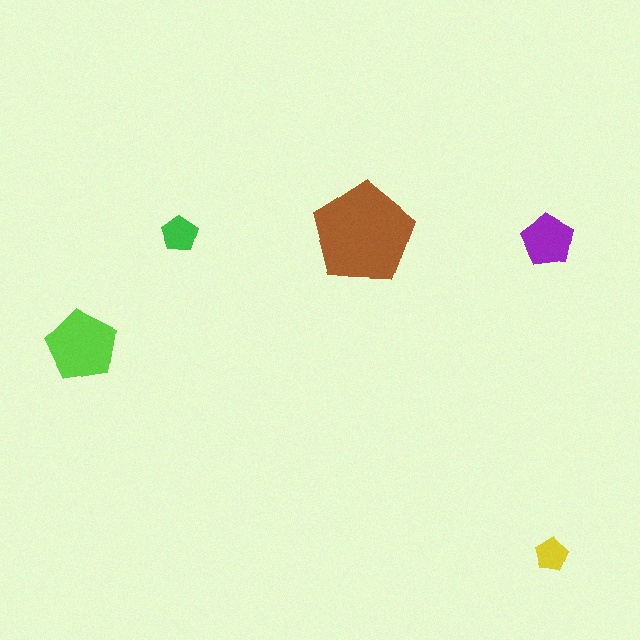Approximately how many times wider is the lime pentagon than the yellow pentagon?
About 2 times wider.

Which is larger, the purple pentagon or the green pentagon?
The purple one.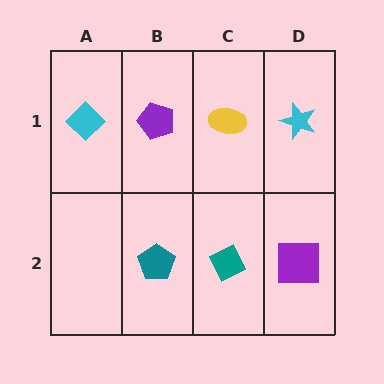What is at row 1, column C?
A yellow ellipse.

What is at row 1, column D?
A cyan star.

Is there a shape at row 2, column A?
No, that cell is empty.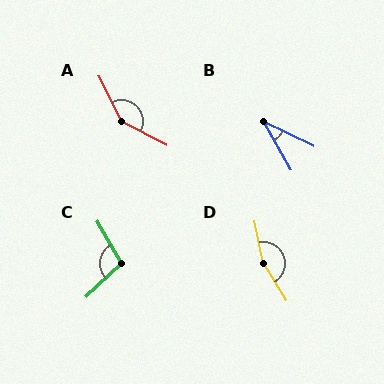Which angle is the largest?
D, at approximately 159 degrees.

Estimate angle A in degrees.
Approximately 143 degrees.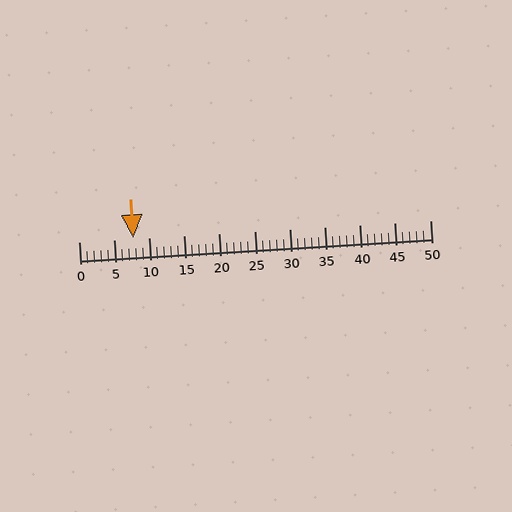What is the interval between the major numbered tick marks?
The major tick marks are spaced 5 units apart.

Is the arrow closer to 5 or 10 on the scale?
The arrow is closer to 10.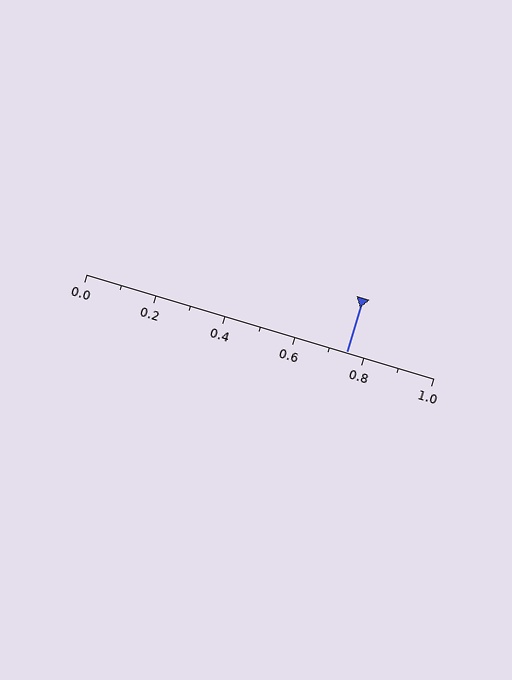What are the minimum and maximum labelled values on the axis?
The axis runs from 0.0 to 1.0.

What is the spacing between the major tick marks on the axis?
The major ticks are spaced 0.2 apart.